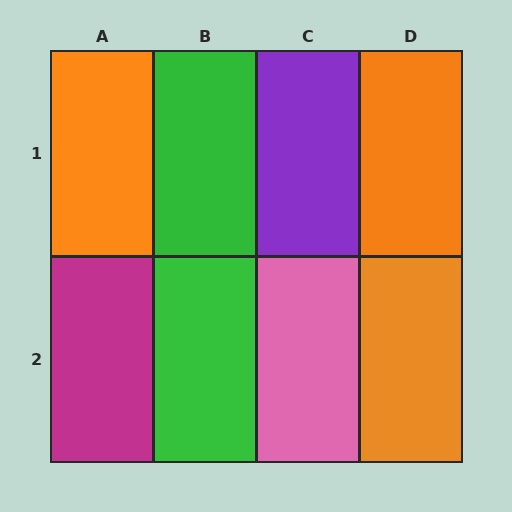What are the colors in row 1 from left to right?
Orange, green, purple, orange.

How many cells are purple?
1 cell is purple.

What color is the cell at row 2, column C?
Pink.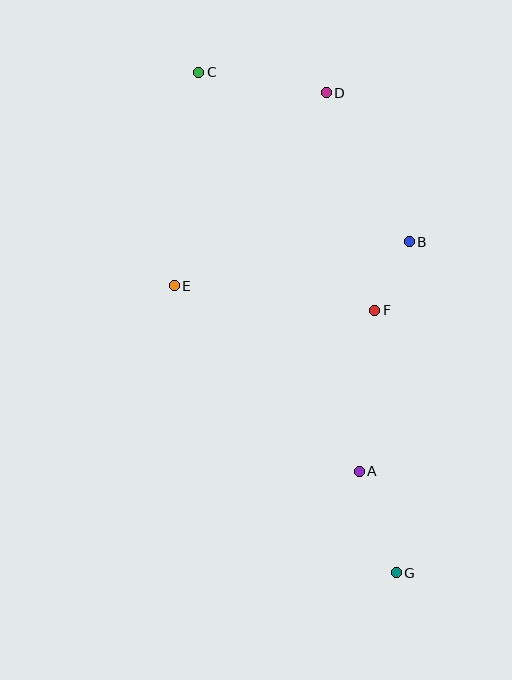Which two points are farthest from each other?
Points C and G are farthest from each other.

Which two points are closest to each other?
Points B and F are closest to each other.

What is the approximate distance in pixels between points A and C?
The distance between A and C is approximately 430 pixels.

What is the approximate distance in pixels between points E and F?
The distance between E and F is approximately 202 pixels.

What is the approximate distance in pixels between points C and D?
The distance between C and D is approximately 129 pixels.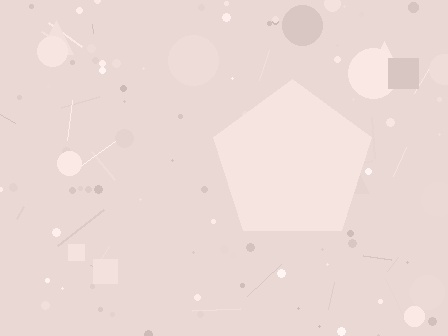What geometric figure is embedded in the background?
A pentagon is embedded in the background.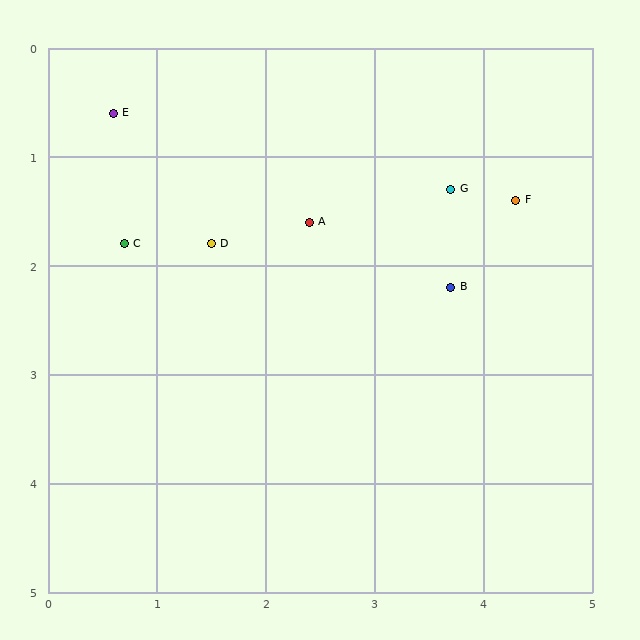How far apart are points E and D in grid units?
Points E and D are about 1.5 grid units apart.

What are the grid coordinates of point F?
Point F is at approximately (4.3, 1.4).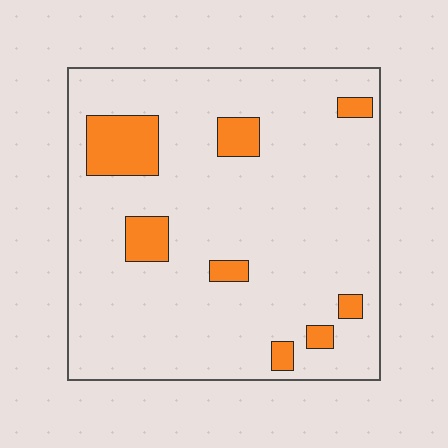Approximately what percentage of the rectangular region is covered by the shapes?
Approximately 10%.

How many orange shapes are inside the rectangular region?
8.